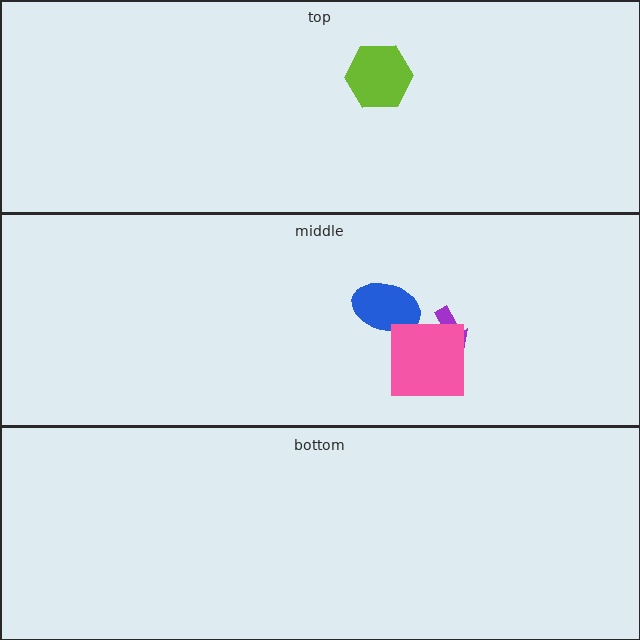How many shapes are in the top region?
1.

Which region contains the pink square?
The middle region.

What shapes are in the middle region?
The purple arrow, the blue ellipse, the pink square.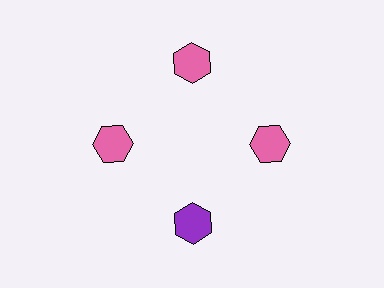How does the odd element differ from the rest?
It has a different color: purple instead of pink.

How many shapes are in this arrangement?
There are 4 shapes arranged in a ring pattern.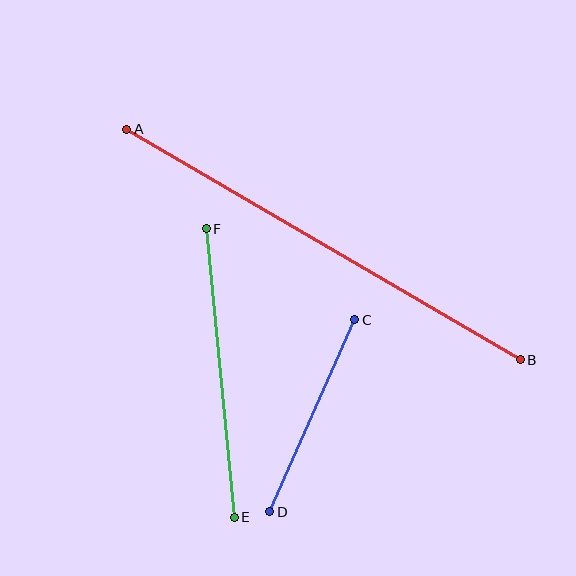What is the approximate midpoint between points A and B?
The midpoint is at approximately (324, 244) pixels.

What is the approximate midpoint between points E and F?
The midpoint is at approximately (220, 373) pixels.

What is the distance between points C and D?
The distance is approximately 210 pixels.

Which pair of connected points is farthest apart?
Points A and B are farthest apart.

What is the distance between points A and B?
The distance is approximately 456 pixels.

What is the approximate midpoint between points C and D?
The midpoint is at approximately (312, 416) pixels.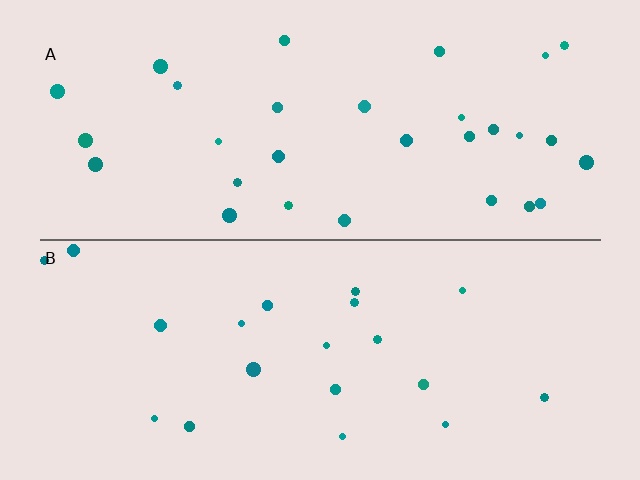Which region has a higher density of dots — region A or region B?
A (the top).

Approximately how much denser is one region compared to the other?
Approximately 1.5× — region A over region B.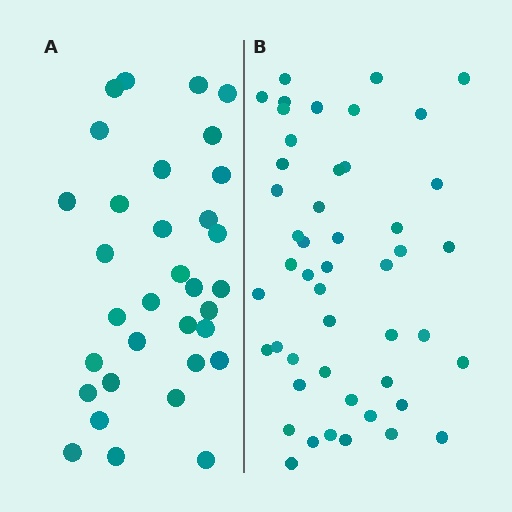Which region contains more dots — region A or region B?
Region B (the right region) has more dots.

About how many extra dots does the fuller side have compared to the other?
Region B has approximately 15 more dots than region A.